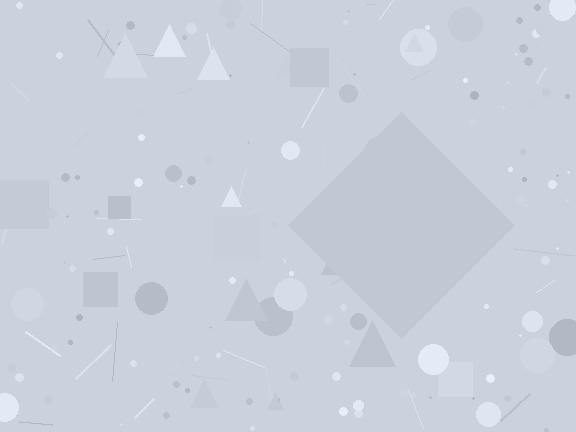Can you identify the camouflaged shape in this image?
The camouflaged shape is a diamond.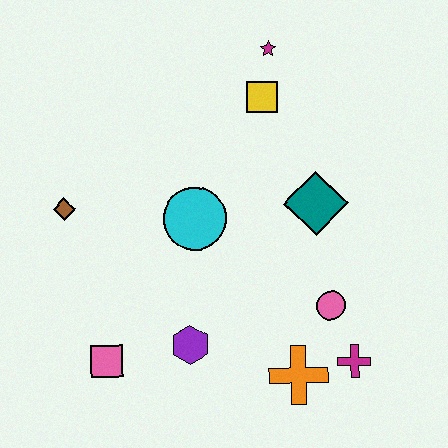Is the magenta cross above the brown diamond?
No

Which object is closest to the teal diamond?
The pink circle is closest to the teal diamond.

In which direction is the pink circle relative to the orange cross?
The pink circle is above the orange cross.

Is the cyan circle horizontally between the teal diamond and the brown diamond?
Yes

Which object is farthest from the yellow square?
The pink square is farthest from the yellow square.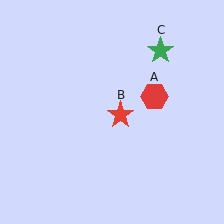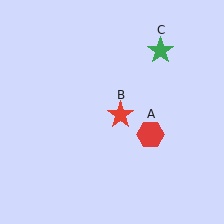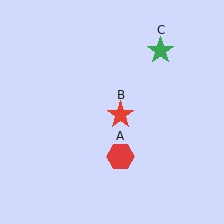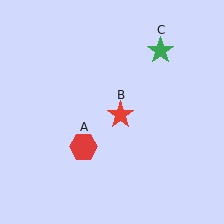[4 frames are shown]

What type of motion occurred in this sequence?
The red hexagon (object A) rotated clockwise around the center of the scene.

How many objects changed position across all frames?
1 object changed position: red hexagon (object A).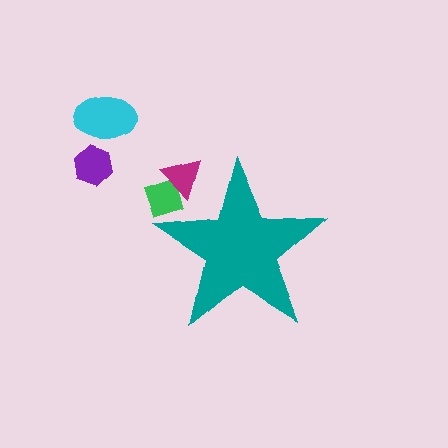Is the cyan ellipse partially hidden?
No, the cyan ellipse is fully visible.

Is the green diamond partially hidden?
Yes, the green diamond is partially hidden behind the teal star.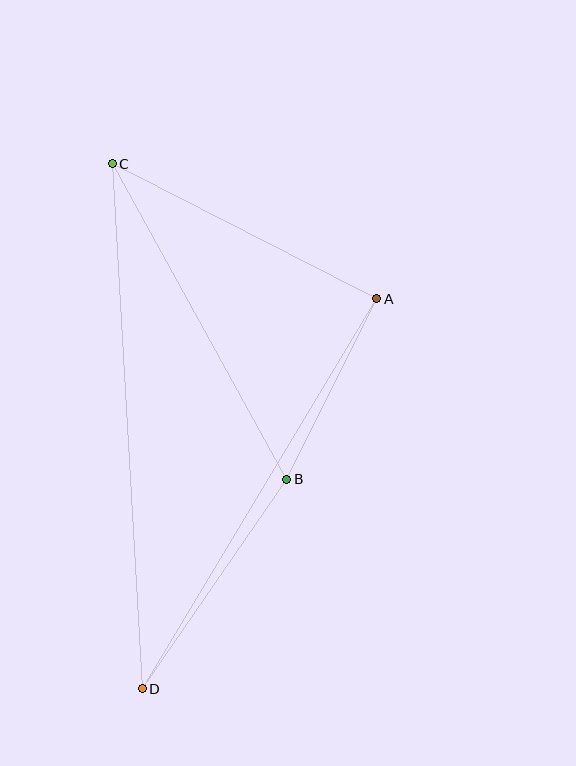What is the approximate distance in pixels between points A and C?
The distance between A and C is approximately 297 pixels.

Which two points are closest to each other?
Points A and B are closest to each other.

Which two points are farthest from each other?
Points C and D are farthest from each other.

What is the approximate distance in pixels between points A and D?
The distance between A and D is approximately 455 pixels.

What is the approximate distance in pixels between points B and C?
The distance between B and C is approximately 361 pixels.